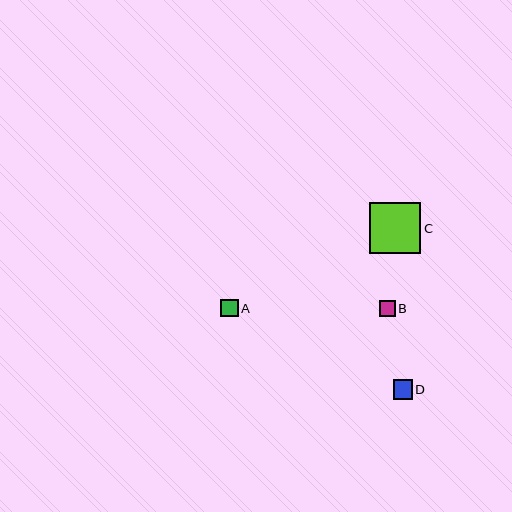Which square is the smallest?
Square B is the smallest with a size of approximately 16 pixels.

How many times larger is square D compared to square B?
Square D is approximately 1.2 times the size of square B.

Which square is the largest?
Square C is the largest with a size of approximately 51 pixels.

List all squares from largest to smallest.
From largest to smallest: C, D, A, B.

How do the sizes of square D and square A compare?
Square D and square A are approximately the same size.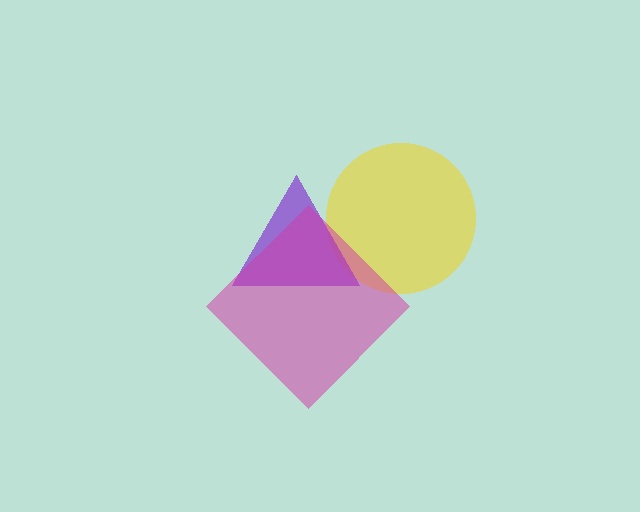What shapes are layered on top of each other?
The layered shapes are: a yellow circle, a purple triangle, a magenta diamond.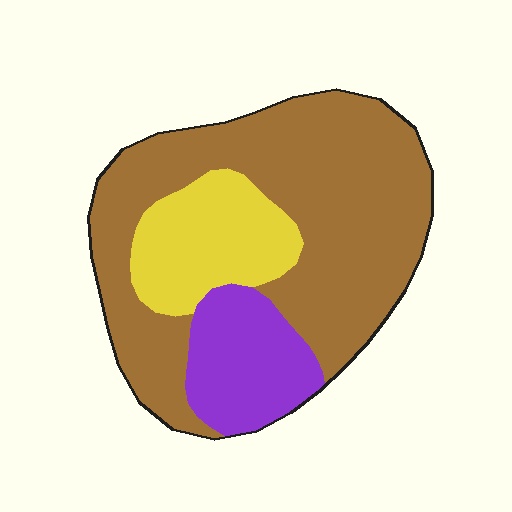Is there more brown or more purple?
Brown.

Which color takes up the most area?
Brown, at roughly 65%.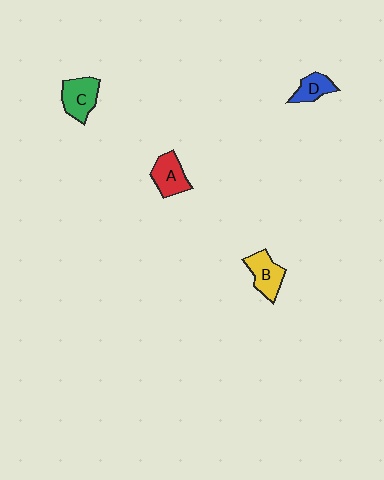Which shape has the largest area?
Shape C (green).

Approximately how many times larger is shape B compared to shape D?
Approximately 1.4 times.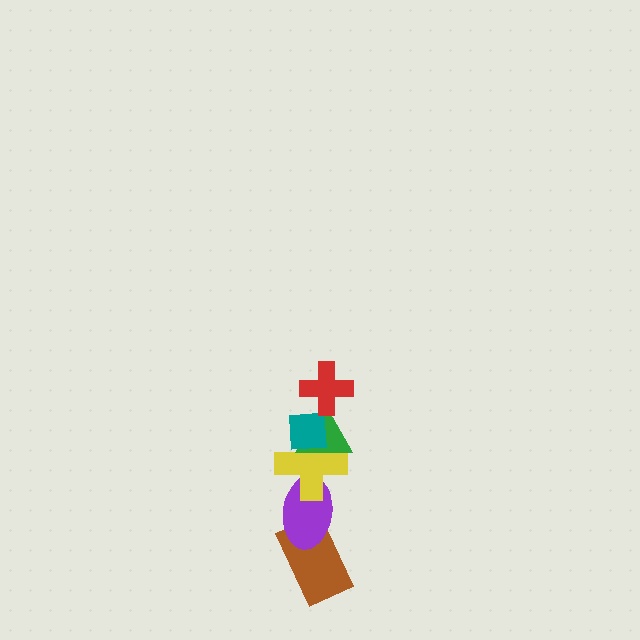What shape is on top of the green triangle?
The teal square is on top of the green triangle.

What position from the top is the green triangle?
The green triangle is 3rd from the top.